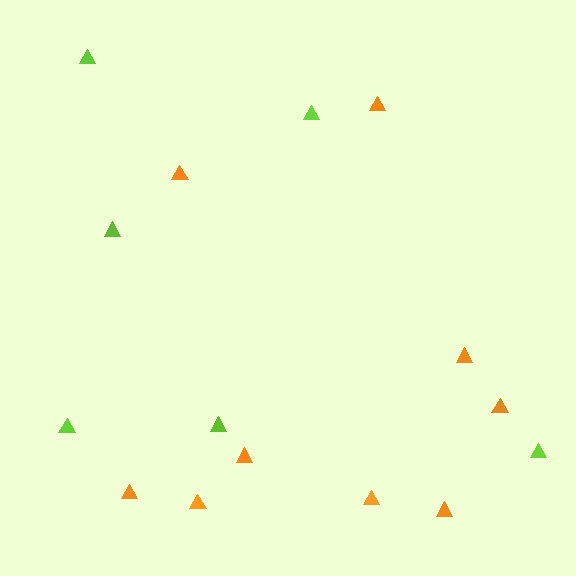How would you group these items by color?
There are 2 groups: one group of orange triangles (9) and one group of lime triangles (6).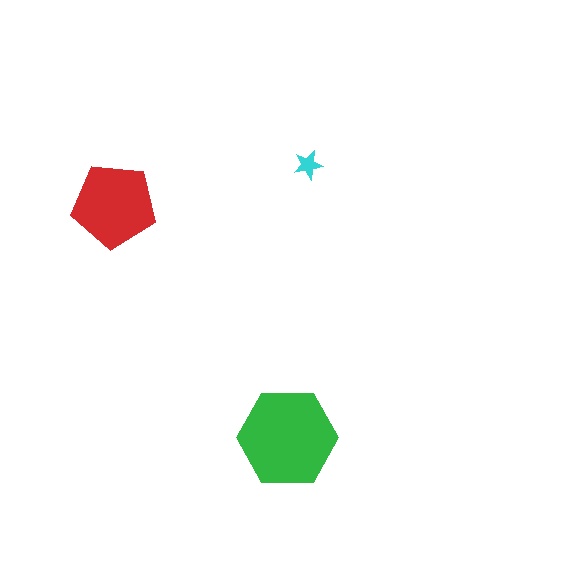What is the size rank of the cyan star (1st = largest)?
3rd.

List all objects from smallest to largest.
The cyan star, the red pentagon, the green hexagon.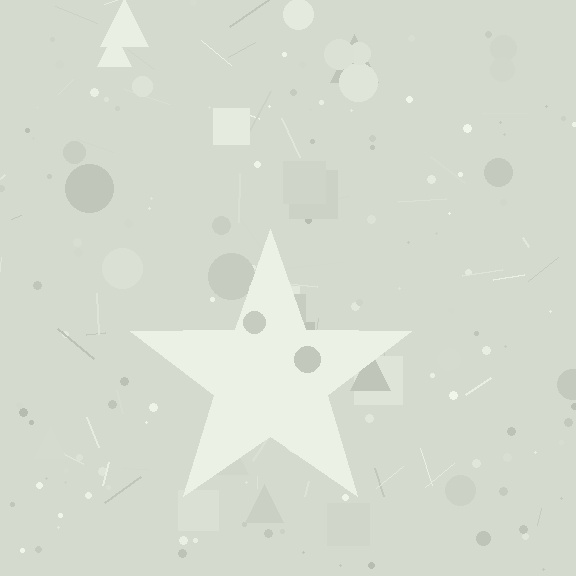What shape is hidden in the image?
A star is hidden in the image.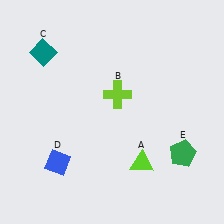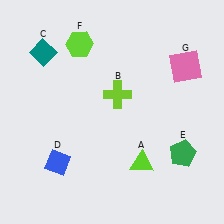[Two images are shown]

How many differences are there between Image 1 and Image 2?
There are 2 differences between the two images.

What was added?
A lime hexagon (F), a pink square (G) were added in Image 2.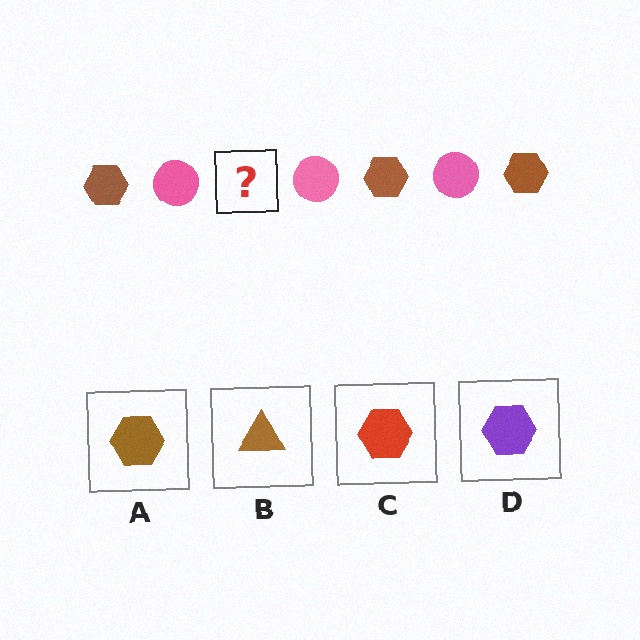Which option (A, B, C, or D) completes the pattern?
A.